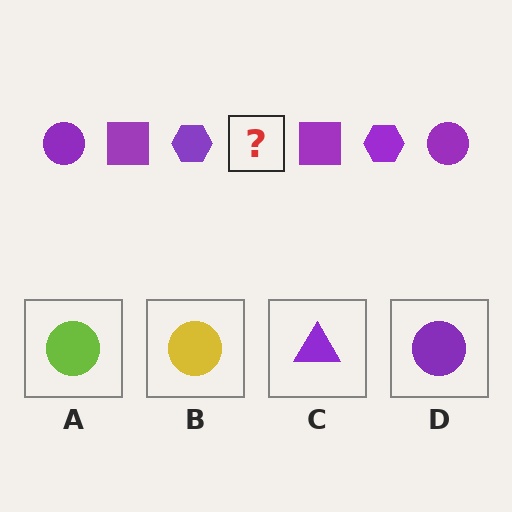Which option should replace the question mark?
Option D.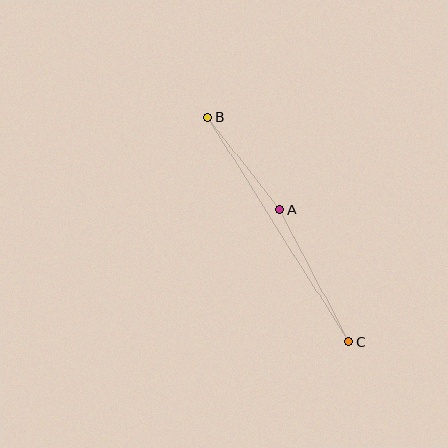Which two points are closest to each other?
Points A and B are closest to each other.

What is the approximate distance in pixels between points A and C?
The distance between A and C is approximately 149 pixels.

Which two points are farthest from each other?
Points B and C are farthest from each other.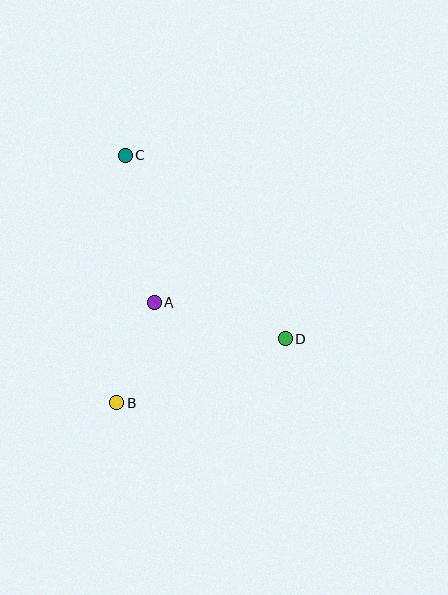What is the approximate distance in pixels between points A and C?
The distance between A and C is approximately 150 pixels.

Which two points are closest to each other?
Points A and B are closest to each other.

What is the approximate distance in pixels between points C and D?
The distance between C and D is approximately 243 pixels.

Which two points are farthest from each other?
Points B and C are farthest from each other.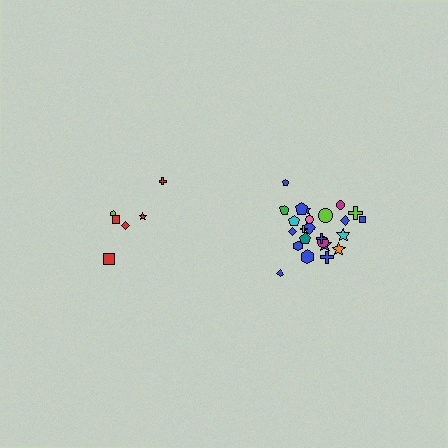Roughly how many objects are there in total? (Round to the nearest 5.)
Roughly 30 objects in total.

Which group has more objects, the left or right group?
The right group.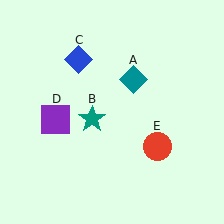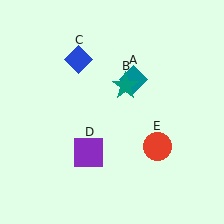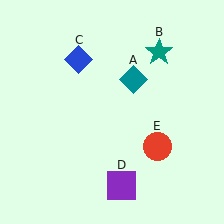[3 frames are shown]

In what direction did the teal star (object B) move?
The teal star (object B) moved up and to the right.